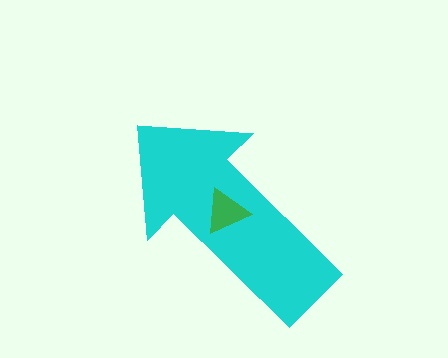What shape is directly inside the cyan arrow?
The green triangle.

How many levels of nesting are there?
2.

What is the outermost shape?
The cyan arrow.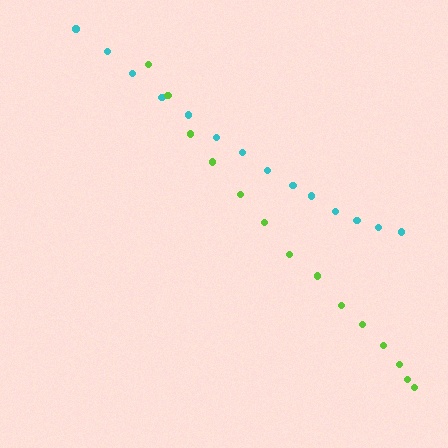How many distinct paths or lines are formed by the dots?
There are 2 distinct paths.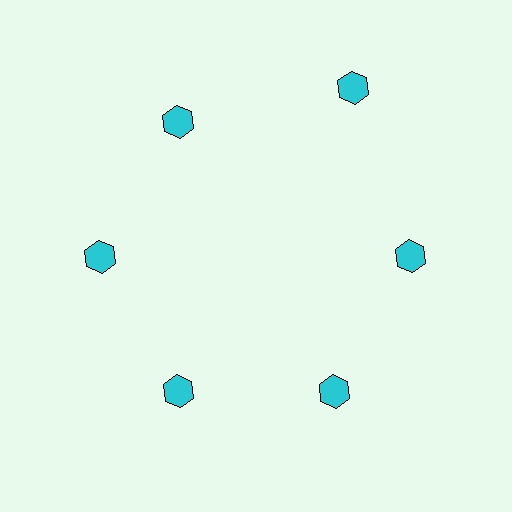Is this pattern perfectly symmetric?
No. The 6 cyan hexagons are arranged in a ring, but one element near the 1 o'clock position is pushed outward from the center, breaking the 6-fold rotational symmetry.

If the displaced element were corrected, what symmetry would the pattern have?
It would have 6-fold rotational symmetry — the pattern would map onto itself every 60 degrees.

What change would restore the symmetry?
The symmetry would be restored by moving it inward, back onto the ring so that all 6 hexagons sit at equal angles and equal distance from the center.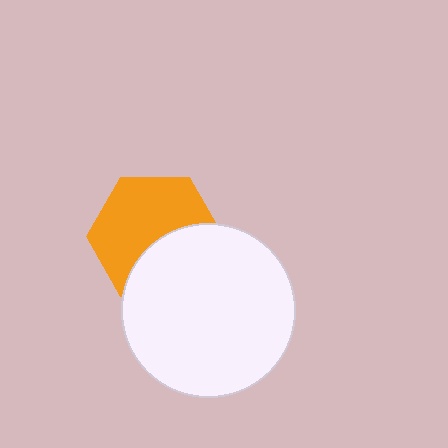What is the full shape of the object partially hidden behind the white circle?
The partially hidden object is an orange hexagon.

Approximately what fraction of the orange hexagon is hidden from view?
Roughly 40% of the orange hexagon is hidden behind the white circle.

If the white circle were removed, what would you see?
You would see the complete orange hexagon.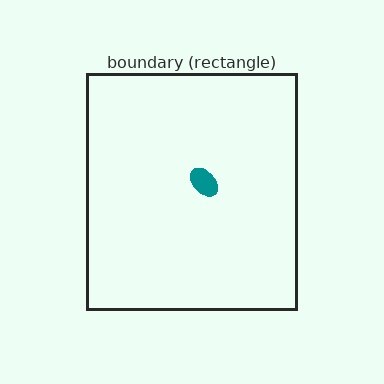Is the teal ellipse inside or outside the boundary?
Inside.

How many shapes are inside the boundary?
1 inside, 0 outside.